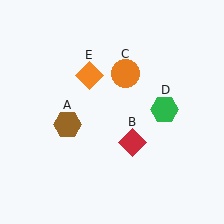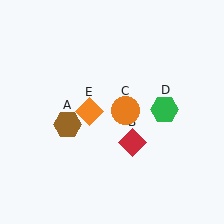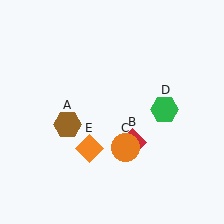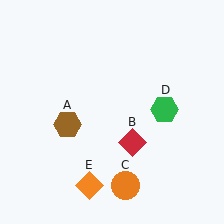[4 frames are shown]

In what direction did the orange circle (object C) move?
The orange circle (object C) moved down.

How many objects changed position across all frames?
2 objects changed position: orange circle (object C), orange diamond (object E).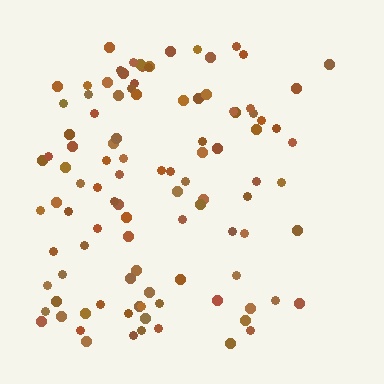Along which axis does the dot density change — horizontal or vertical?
Horizontal.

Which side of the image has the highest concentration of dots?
The left.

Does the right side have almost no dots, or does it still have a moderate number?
Still a moderate number, just noticeably fewer than the left.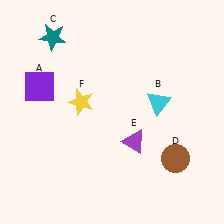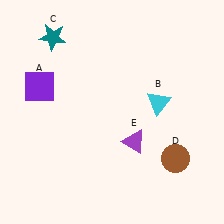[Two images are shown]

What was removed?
The yellow star (F) was removed in Image 2.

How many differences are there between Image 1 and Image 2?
There is 1 difference between the two images.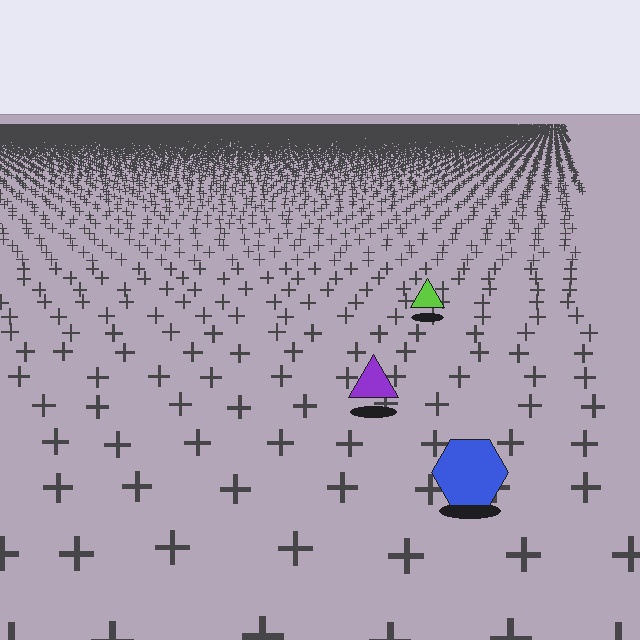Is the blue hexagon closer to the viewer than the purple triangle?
Yes. The blue hexagon is closer — you can tell from the texture gradient: the ground texture is coarser near it.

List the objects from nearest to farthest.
From nearest to farthest: the blue hexagon, the purple triangle, the lime triangle.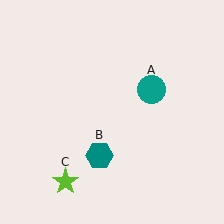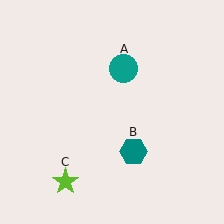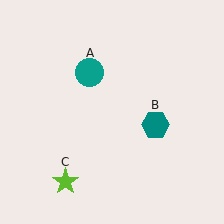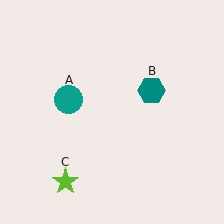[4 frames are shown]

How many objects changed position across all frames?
2 objects changed position: teal circle (object A), teal hexagon (object B).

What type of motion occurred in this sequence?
The teal circle (object A), teal hexagon (object B) rotated counterclockwise around the center of the scene.